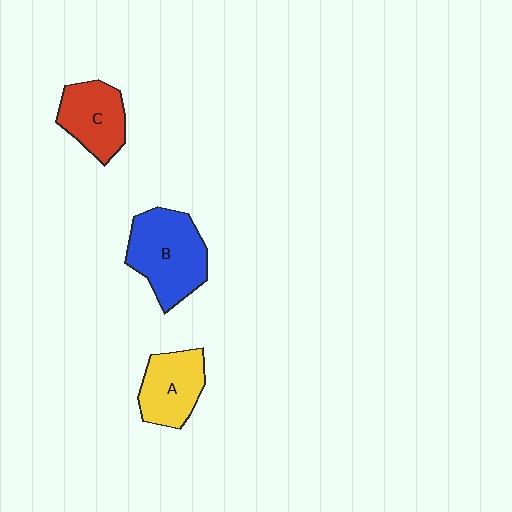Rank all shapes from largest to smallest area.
From largest to smallest: B (blue), A (yellow), C (red).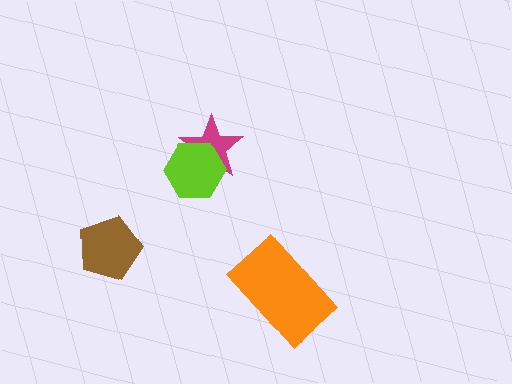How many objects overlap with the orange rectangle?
0 objects overlap with the orange rectangle.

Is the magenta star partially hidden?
Yes, it is partially covered by another shape.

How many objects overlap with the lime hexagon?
1 object overlaps with the lime hexagon.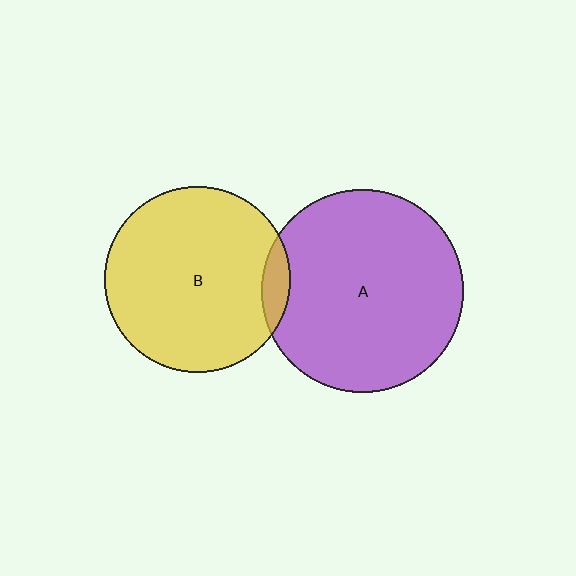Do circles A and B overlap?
Yes.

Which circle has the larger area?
Circle A (purple).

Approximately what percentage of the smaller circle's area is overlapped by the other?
Approximately 5%.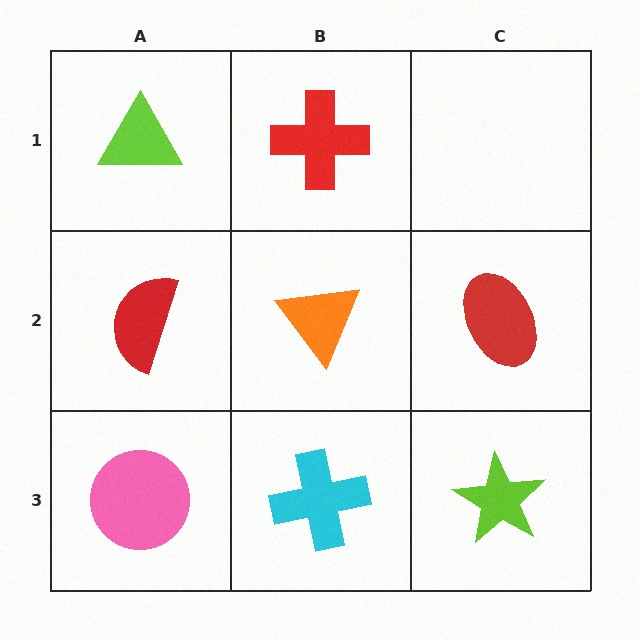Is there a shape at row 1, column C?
No, that cell is empty.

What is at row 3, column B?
A cyan cross.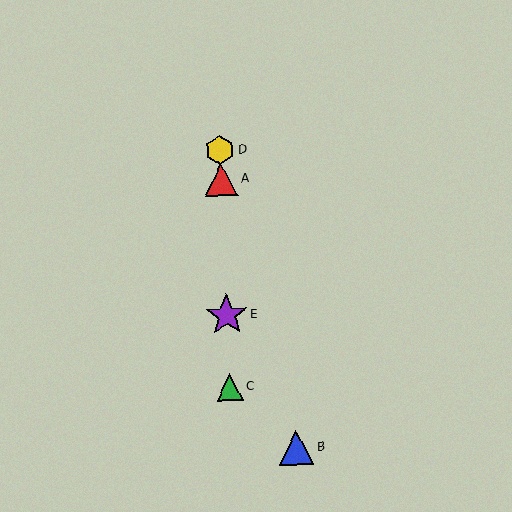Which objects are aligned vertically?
Objects A, C, D, E are aligned vertically.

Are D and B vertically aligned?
No, D is at x≈220 and B is at x≈296.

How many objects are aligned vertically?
4 objects (A, C, D, E) are aligned vertically.